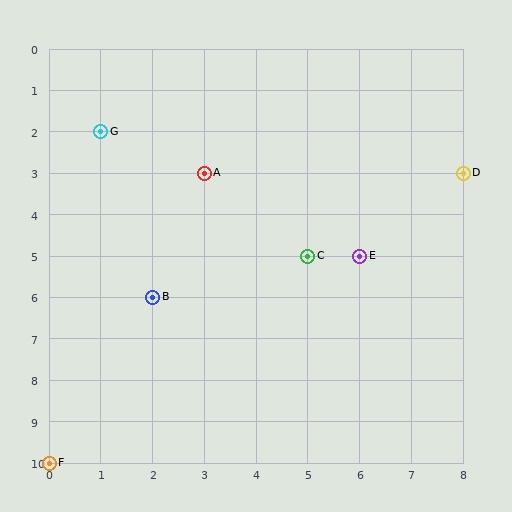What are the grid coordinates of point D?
Point D is at grid coordinates (8, 3).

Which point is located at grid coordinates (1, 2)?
Point G is at (1, 2).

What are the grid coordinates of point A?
Point A is at grid coordinates (3, 3).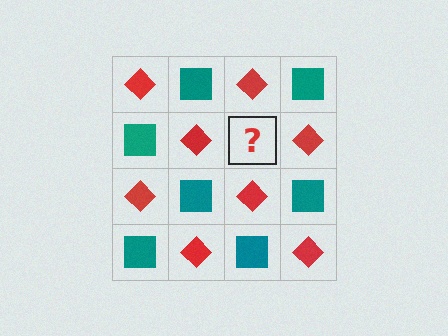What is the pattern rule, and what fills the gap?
The rule is that it alternates red diamond and teal square in a checkerboard pattern. The gap should be filled with a teal square.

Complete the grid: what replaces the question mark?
The question mark should be replaced with a teal square.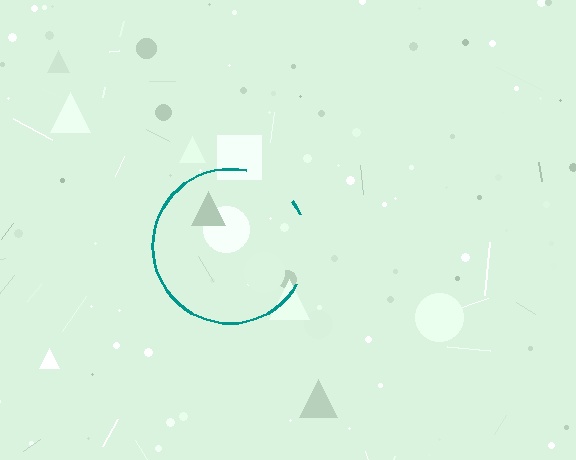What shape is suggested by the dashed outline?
The dashed outline suggests a circle.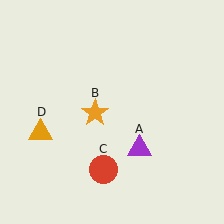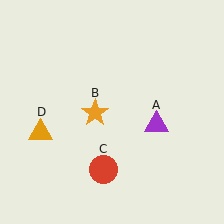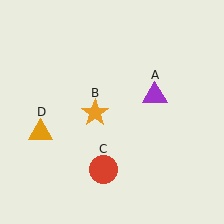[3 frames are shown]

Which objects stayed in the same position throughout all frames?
Orange star (object B) and red circle (object C) and orange triangle (object D) remained stationary.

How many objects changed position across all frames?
1 object changed position: purple triangle (object A).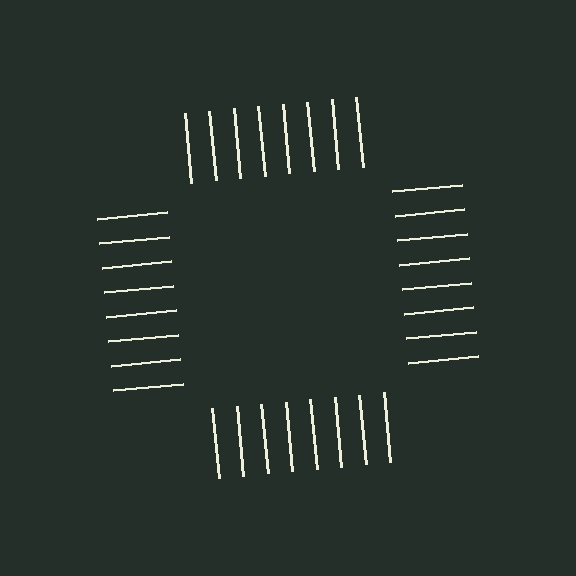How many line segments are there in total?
32 — 8 along each of the 4 edges.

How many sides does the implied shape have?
4 sides — the line-ends trace a square.